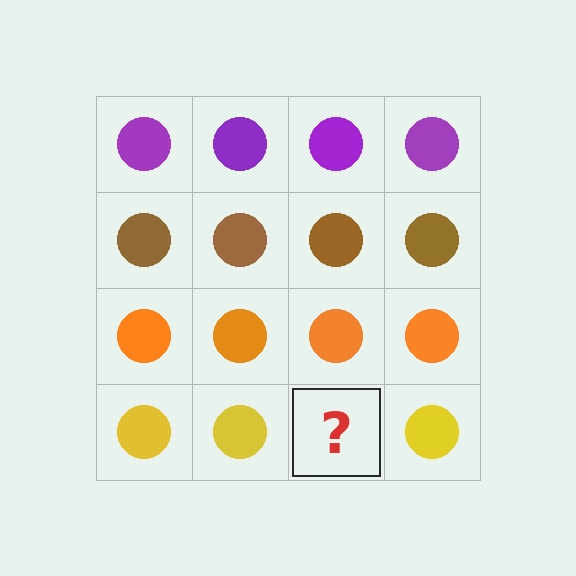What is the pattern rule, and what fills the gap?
The rule is that each row has a consistent color. The gap should be filled with a yellow circle.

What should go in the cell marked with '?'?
The missing cell should contain a yellow circle.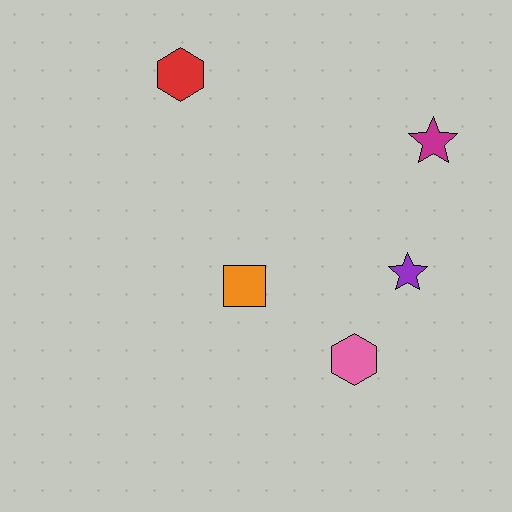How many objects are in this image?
There are 5 objects.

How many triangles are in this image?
There are no triangles.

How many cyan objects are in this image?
There are no cyan objects.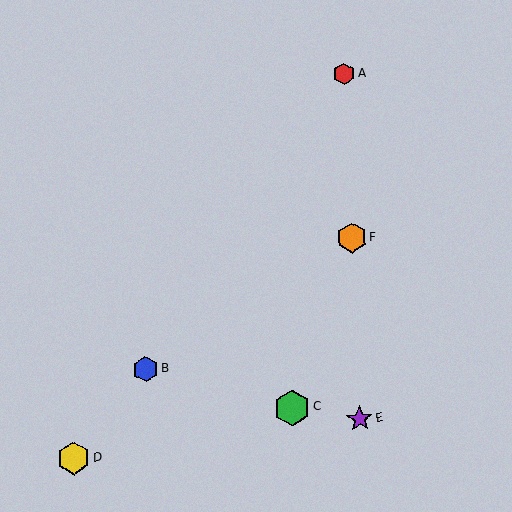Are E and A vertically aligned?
Yes, both are at x≈360.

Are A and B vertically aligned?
No, A is at x≈344 and B is at x≈146.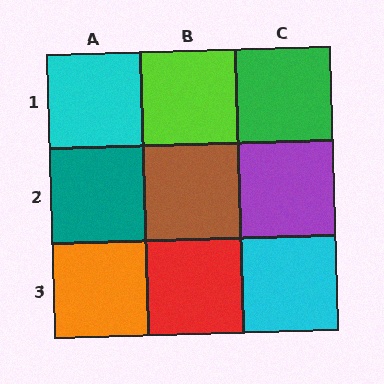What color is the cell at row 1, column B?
Lime.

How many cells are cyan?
2 cells are cyan.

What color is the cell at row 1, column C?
Green.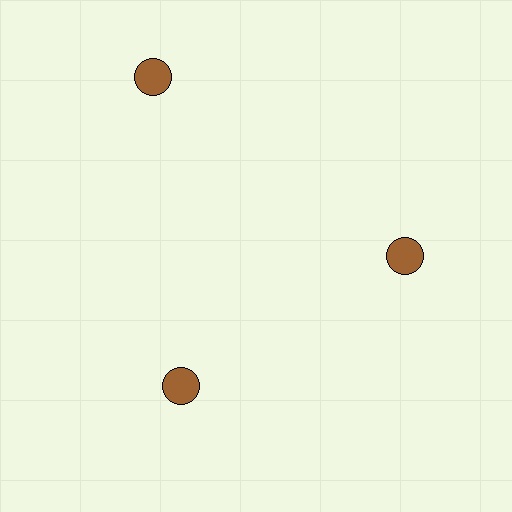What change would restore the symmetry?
The symmetry would be restored by moving it inward, back onto the ring so that all 3 circles sit at equal angles and equal distance from the center.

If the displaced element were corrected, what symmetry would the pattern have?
It would have 3-fold rotational symmetry — the pattern would map onto itself every 120 degrees.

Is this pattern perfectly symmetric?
No. The 3 brown circles are arranged in a ring, but one element near the 11 o'clock position is pushed outward from the center, breaking the 3-fold rotational symmetry.